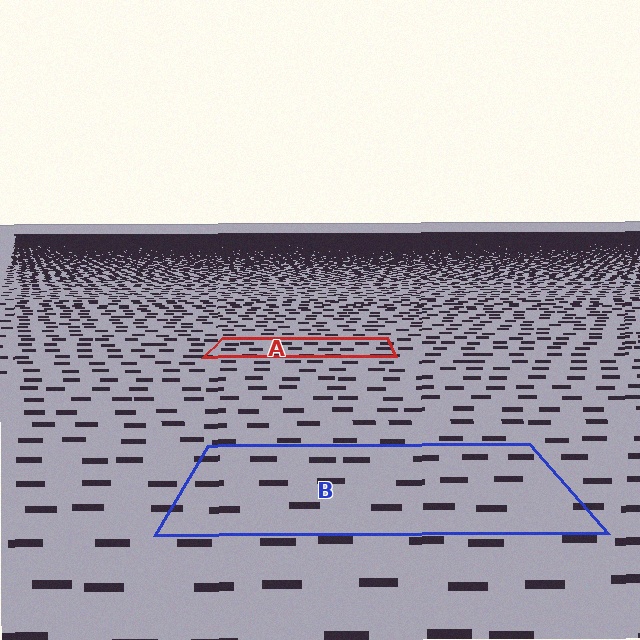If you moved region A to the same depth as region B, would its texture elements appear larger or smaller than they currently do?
They would appear larger. At a closer depth, the same texture elements are projected at a bigger on-screen size.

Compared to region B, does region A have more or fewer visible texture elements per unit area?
Region A has more texture elements per unit area — they are packed more densely because it is farther away.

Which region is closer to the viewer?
Region B is closer. The texture elements there are larger and more spread out.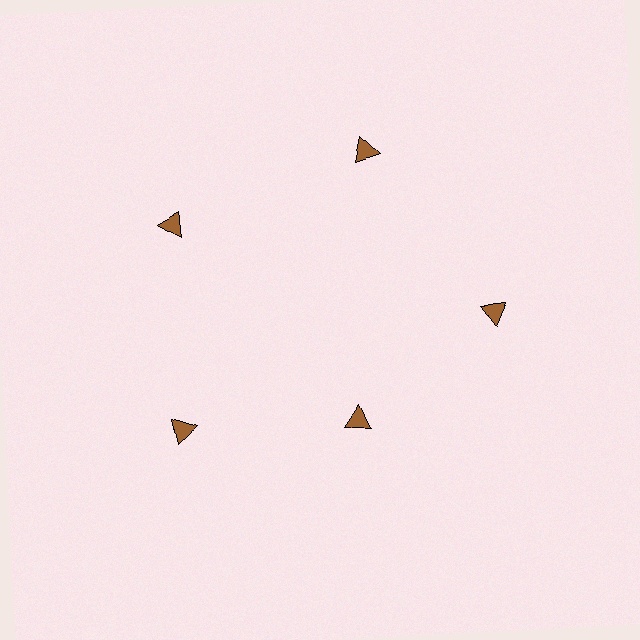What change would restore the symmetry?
The symmetry would be restored by moving it outward, back onto the ring so that all 5 triangles sit at equal angles and equal distance from the center.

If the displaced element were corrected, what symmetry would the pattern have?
It would have 5-fold rotational symmetry — the pattern would map onto itself every 72 degrees.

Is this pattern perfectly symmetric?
No. The 5 brown triangles are arranged in a ring, but one element near the 5 o'clock position is pulled inward toward the center, breaking the 5-fold rotational symmetry.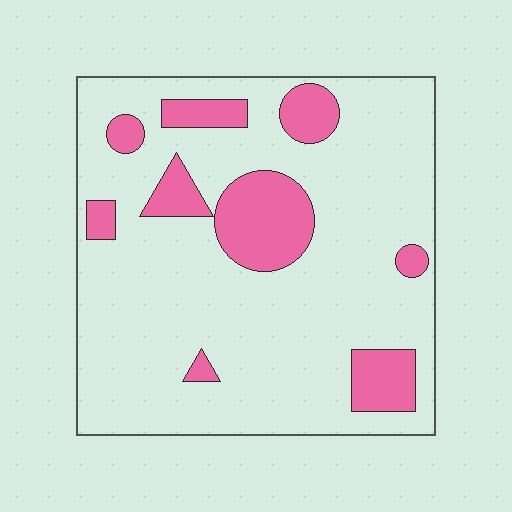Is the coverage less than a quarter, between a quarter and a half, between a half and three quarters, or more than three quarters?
Less than a quarter.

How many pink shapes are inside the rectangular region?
9.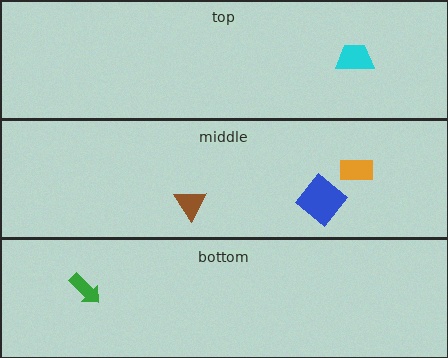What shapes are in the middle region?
The brown triangle, the blue diamond, the orange rectangle.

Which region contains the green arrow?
The bottom region.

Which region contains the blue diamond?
The middle region.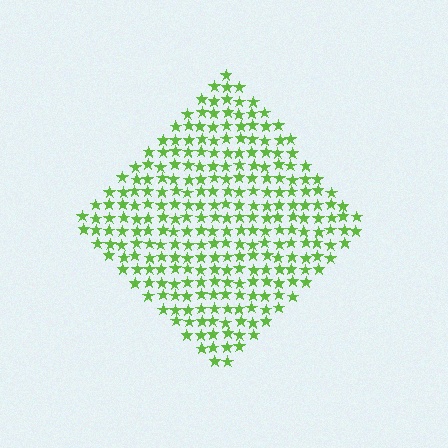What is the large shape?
The large shape is a diamond.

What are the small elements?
The small elements are stars.